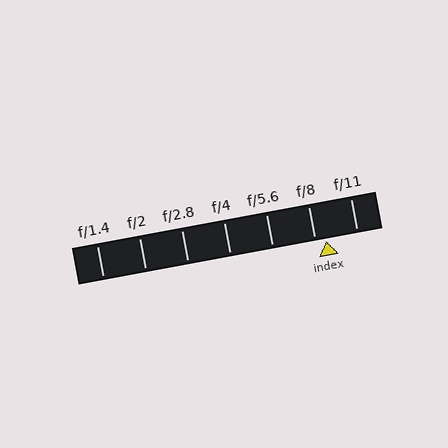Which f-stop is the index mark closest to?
The index mark is closest to f/8.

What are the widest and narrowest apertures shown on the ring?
The widest aperture shown is f/1.4 and the narrowest is f/11.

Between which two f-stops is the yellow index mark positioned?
The index mark is between f/8 and f/11.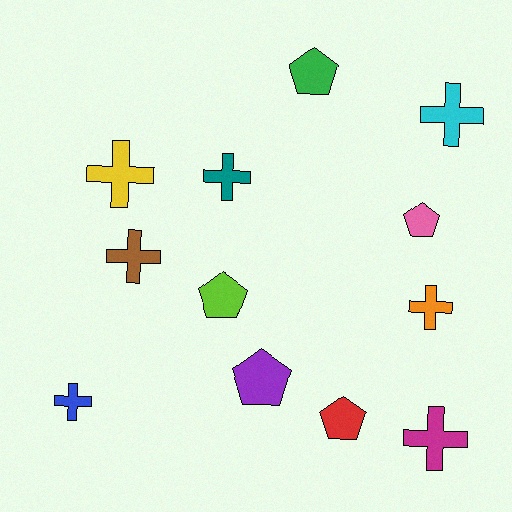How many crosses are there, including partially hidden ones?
There are 7 crosses.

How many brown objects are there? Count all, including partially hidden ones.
There is 1 brown object.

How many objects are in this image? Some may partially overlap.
There are 12 objects.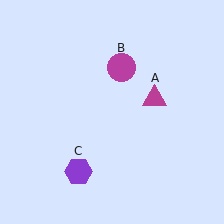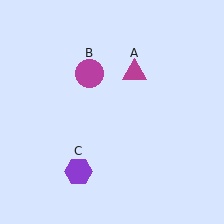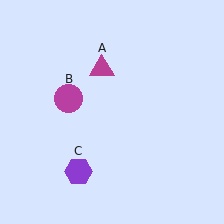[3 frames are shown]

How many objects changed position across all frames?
2 objects changed position: magenta triangle (object A), magenta circle (object B).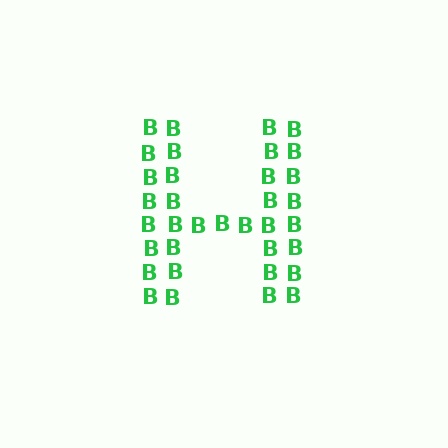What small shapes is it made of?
It is made of small letter B's.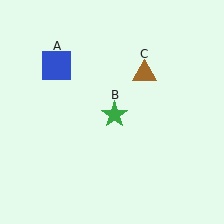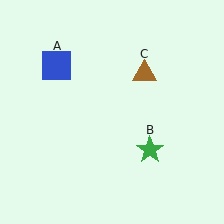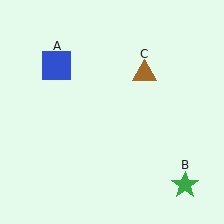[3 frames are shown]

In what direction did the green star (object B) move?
The green star (object B) moved down and to the right.